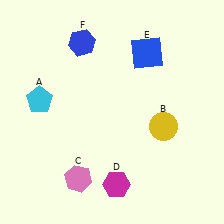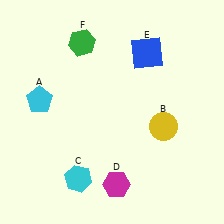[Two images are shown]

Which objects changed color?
C changed from pink to cyan. F changed from blue to green.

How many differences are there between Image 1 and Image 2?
There are 2 differences between the two images.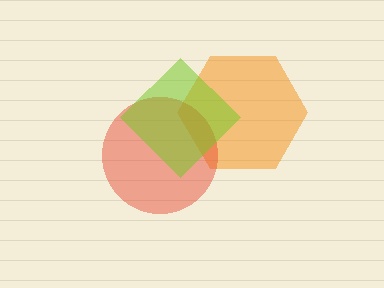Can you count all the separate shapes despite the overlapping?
Yes, there are 3 separate shapes.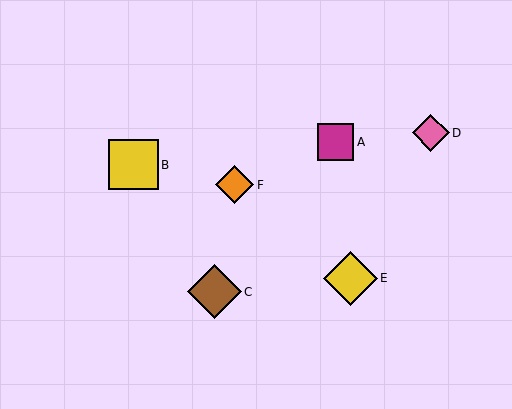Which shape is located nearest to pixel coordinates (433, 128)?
The pink diamond (labeled D) at (431, 133) is nearest to that location.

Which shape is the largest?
The yellow diamond (labeled E) is the largest.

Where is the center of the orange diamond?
The center of the orange diamond is at (235, 185).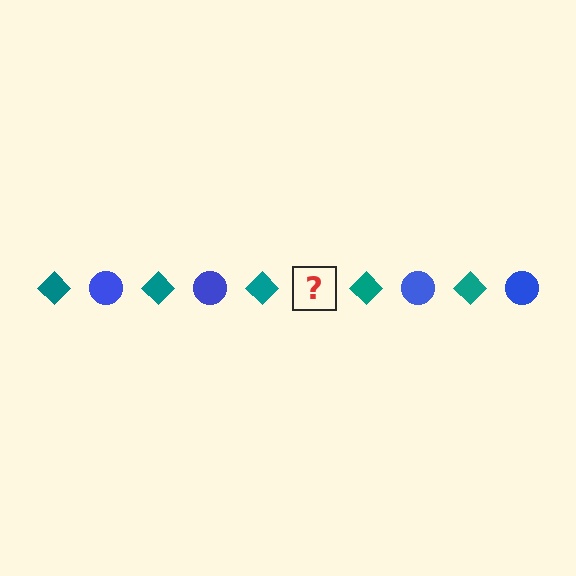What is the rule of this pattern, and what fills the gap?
The rule is that the pattern alternates between teal diamond and blue circle. The gap should be filled with a blue circle.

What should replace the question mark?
The question mark should be replaced with a blue circle.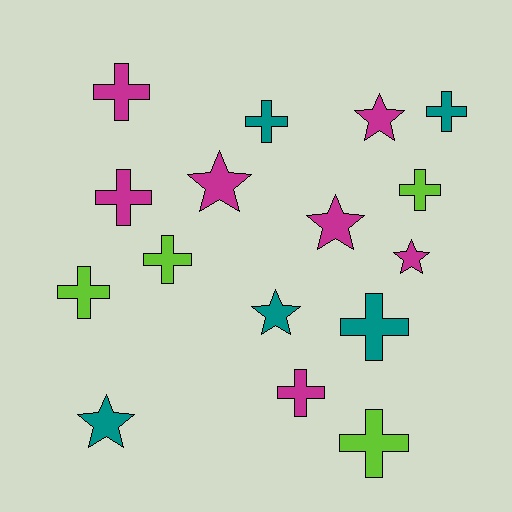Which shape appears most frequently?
Cross, with 10 objects.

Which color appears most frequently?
Magenta, with 7 objects.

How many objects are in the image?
There are 16 objects.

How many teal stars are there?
There are 2 teal stars.